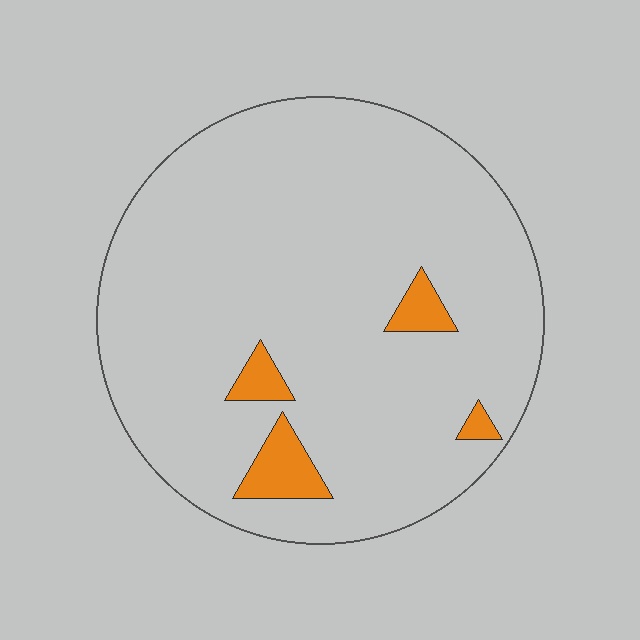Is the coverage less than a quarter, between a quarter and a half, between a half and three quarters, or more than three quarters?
Less than a quarter.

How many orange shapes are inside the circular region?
4.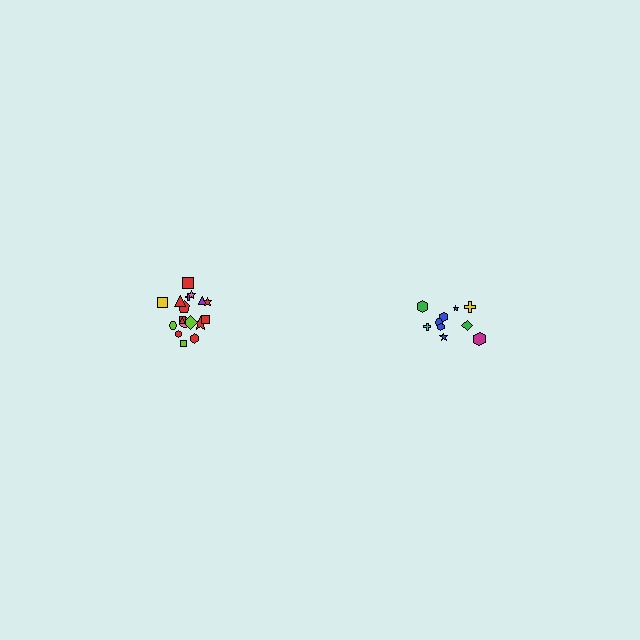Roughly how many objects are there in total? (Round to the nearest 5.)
Roughly 30 objects in total.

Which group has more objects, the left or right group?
The left group.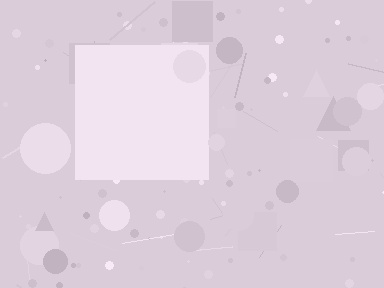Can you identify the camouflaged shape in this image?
The camouflaged shape is a square.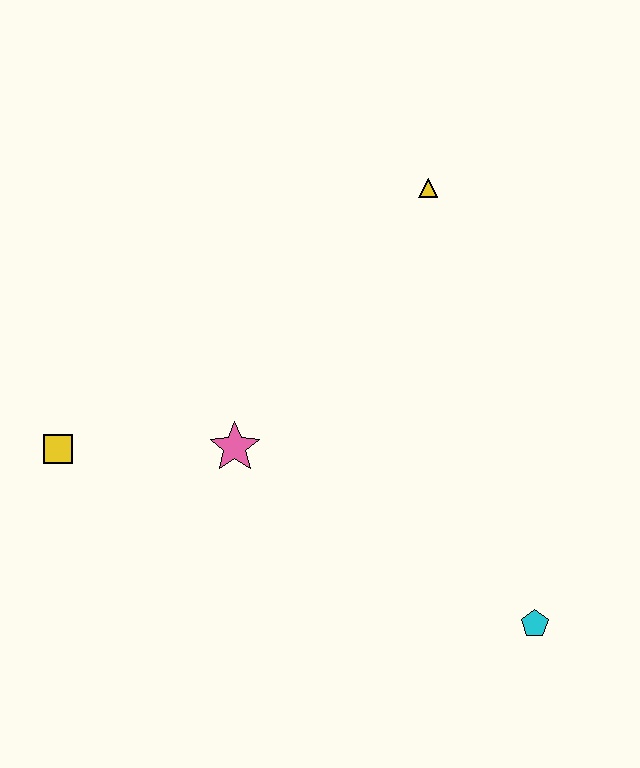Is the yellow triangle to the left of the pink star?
No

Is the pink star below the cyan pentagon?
No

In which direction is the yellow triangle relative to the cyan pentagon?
The yellow triangle is above the cyan pentagon.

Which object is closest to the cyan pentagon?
The pink star is closest to the cyan pentagon.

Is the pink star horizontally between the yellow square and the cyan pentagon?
Yes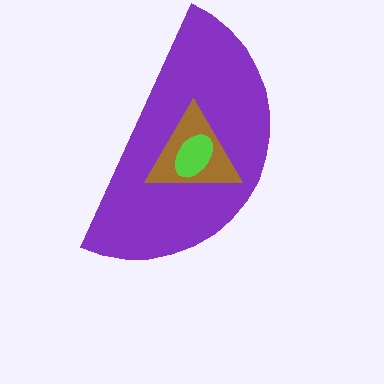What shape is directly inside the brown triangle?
The lime ellipse.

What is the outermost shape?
The purple semicircle.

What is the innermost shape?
The lime ellipse.